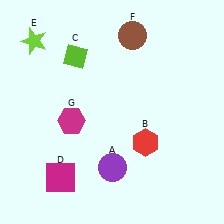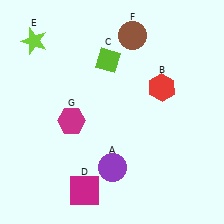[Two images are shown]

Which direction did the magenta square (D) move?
The magenta square (D) moved right.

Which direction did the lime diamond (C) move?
The lime diamond (C) moved right.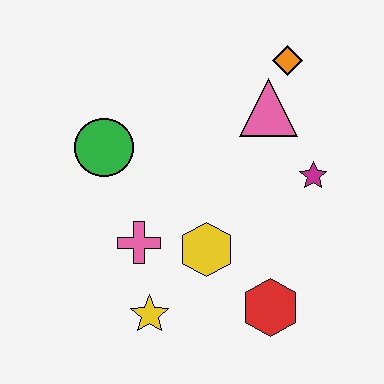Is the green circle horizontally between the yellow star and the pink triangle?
No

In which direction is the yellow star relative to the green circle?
The yellow star is below the green circle.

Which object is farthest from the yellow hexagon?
The orange diamond is farthest from the yellow hexagon.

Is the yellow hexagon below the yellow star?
No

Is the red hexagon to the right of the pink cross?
Yes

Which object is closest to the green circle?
The pink cross is closest to the green circle.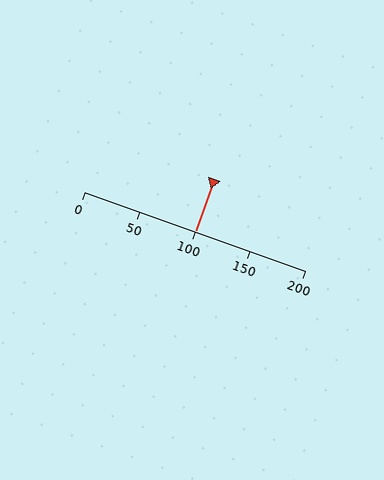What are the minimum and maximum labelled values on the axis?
The axis runs from 0 to 200.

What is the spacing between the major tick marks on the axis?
The major ticks are spaced 50 apart.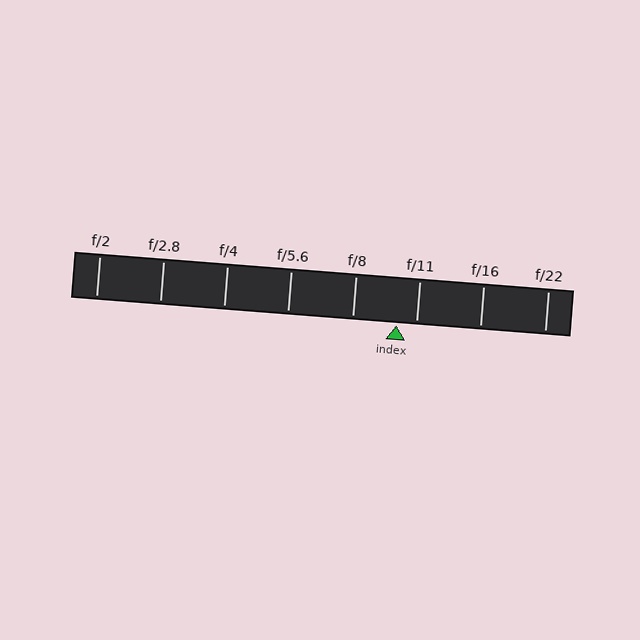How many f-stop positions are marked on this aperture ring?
There are 8 f-stop positions marked.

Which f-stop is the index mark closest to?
The index mark is closest to f/11.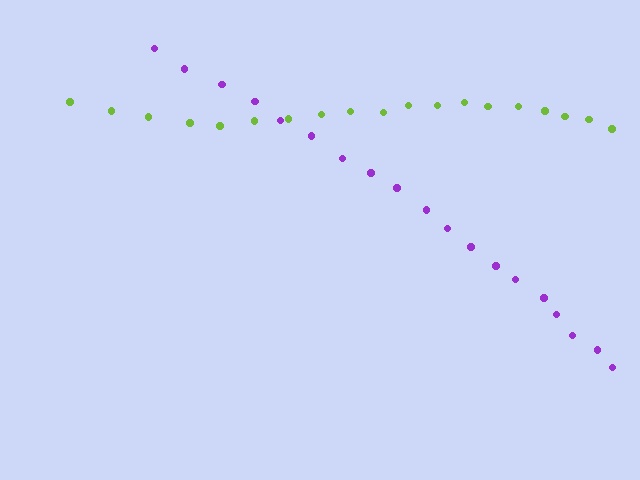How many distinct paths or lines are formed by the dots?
There are 2 distinct paths.